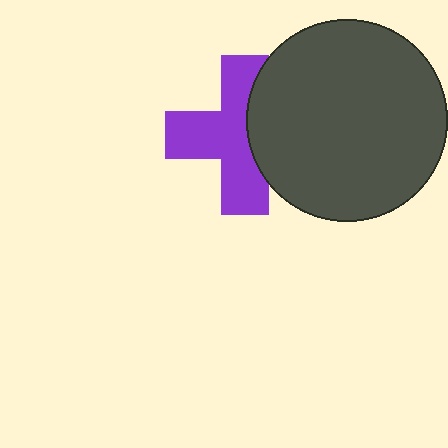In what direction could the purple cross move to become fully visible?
The purple cross could move left. That would shift it out from behind the dark gray circle entirely.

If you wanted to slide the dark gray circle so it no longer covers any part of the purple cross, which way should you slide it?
Slide it right — that is the most direct way to separate the two shapes.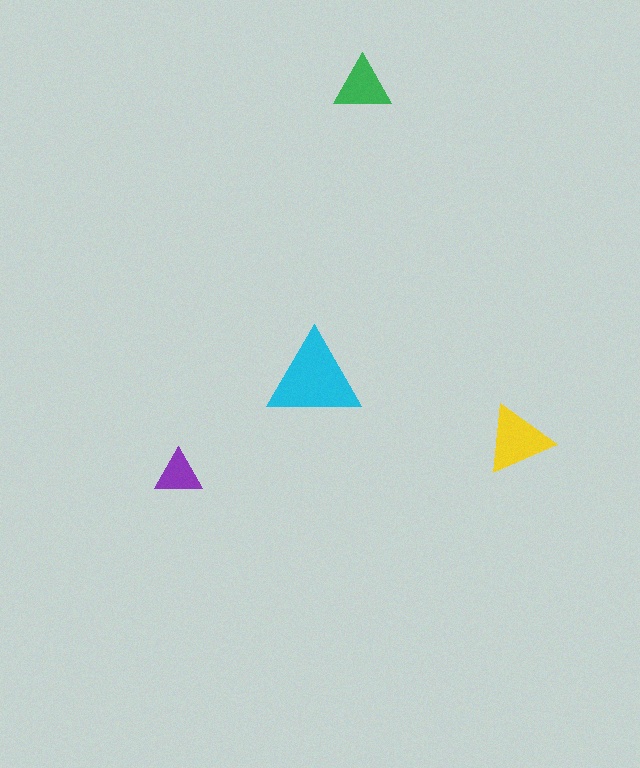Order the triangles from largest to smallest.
the cyan one, the yellow one, the green one, the purple one.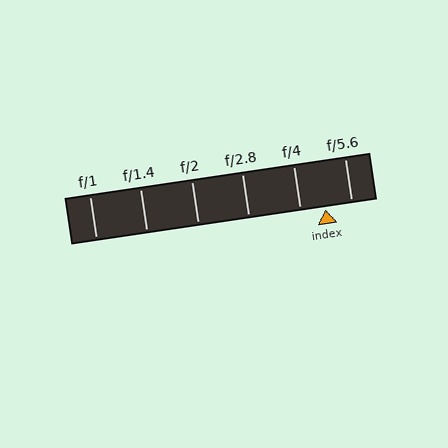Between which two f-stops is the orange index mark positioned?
The index mark is between f/4 and f/5.6.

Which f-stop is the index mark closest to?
The index mark is closest to f/4.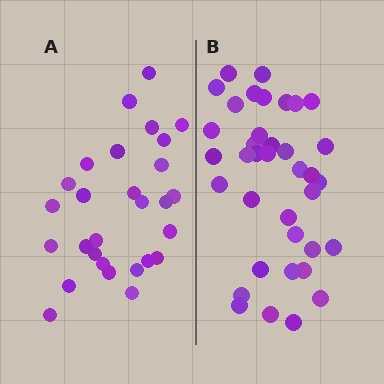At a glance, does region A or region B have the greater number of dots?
Region B (the right region) has more dots.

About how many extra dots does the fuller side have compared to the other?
Region B has roughly 8 or so more dots than region A.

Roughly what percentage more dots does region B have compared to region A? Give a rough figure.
About 30% more.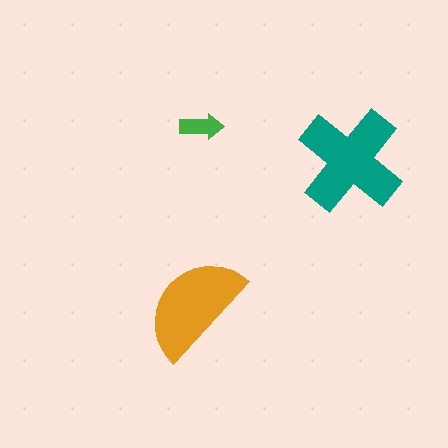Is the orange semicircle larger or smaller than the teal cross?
Smaller.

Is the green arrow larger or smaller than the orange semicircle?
Smaller.